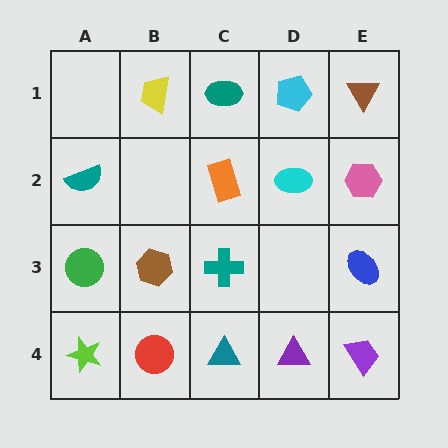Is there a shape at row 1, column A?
No, that cell is empty.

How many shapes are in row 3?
4 shapes.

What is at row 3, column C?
A teal cross.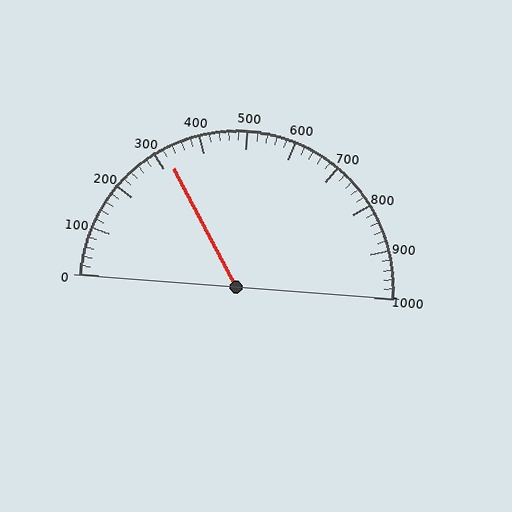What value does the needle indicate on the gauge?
The needle indicates approximately 320.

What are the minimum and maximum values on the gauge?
The gauge ranges from 0 to 1000.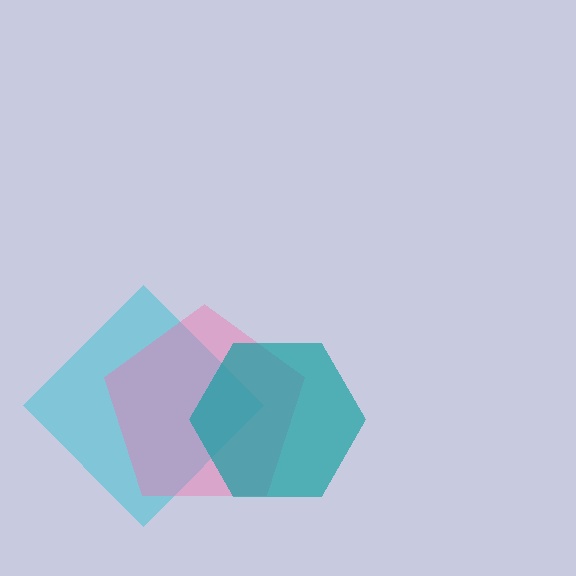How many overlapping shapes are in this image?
There are 3 overlapping shapes in the image.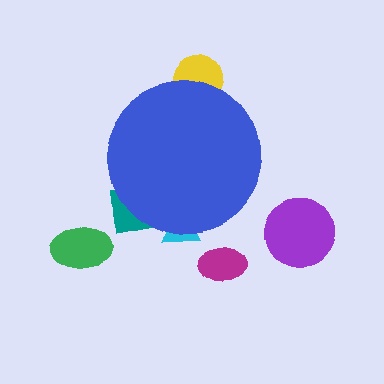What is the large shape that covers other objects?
A blue circle.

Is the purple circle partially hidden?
No, the purple circle is fully visible.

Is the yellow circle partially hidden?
Yes, the yellow circle is partially hidden behind the blue circle.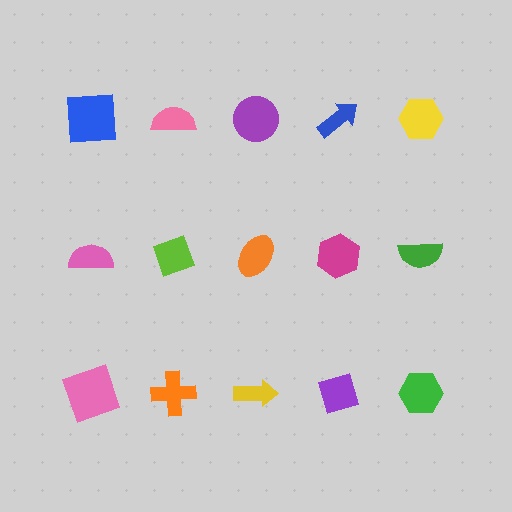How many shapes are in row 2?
5 shapes.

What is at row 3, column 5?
A green hexagon.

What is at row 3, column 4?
A purple diamond.